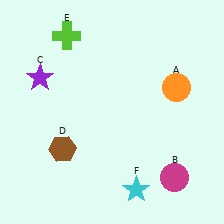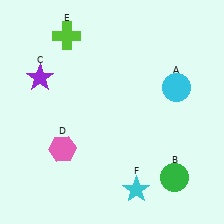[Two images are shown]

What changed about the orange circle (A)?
In Image 1, A is orange. In Image 2, it changed to cyan.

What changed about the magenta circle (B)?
In Image 1, B is magenta. In Image 2, it changed to green.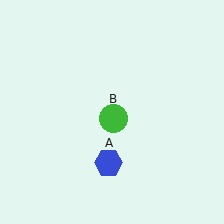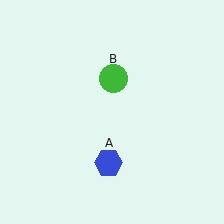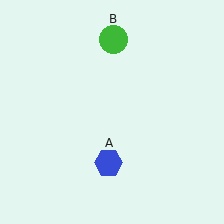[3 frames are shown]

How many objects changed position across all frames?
1 object changed position: green circle (object B).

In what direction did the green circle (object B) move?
The green circle (object B) moved up.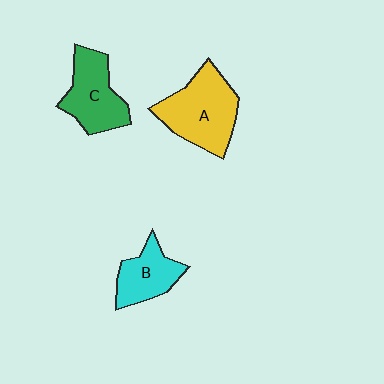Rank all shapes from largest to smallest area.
From largest to smallest: A (yellow), C (green), B (cyan).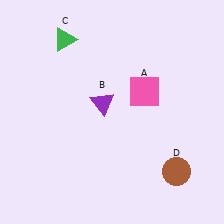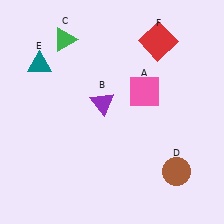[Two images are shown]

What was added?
A teal triangle (E), a red square (F) were added in Image 2.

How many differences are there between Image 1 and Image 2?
There are 2 differences between the two images.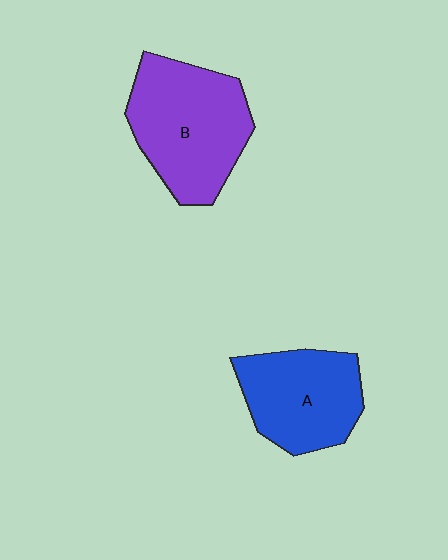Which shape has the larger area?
Shape B (purple).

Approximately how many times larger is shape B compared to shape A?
Approximately 1.3 times.